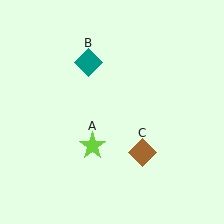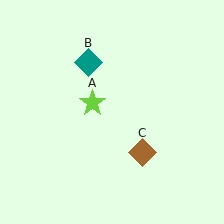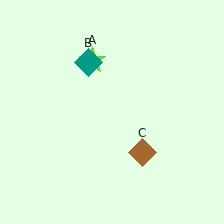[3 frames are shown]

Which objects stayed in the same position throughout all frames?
Teal diamond (object B) and brown diamond (object C) remained stationary.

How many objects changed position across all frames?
1 object changed position: lime star (object A).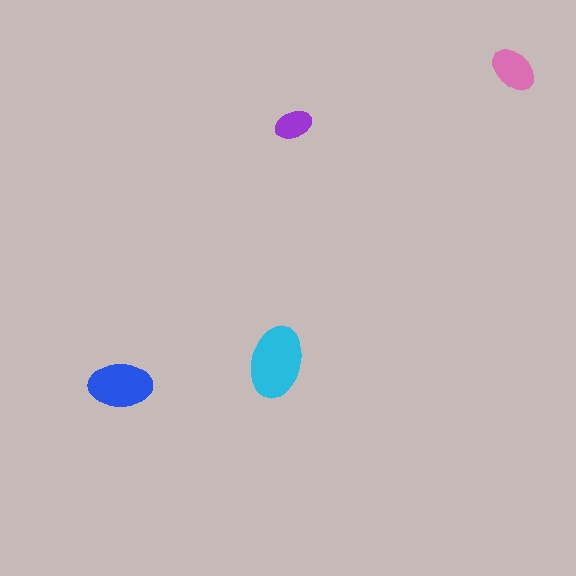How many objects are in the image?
There are 4 objects in the image.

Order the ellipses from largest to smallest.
the cyan one, the blue one, the pink one, the purple one.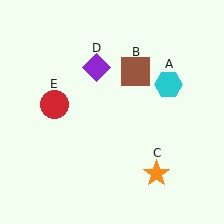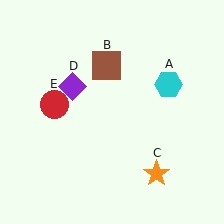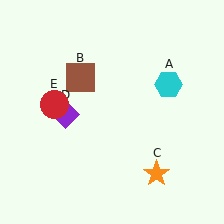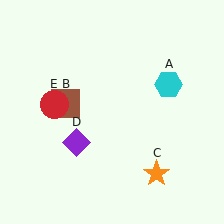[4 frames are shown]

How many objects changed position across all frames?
2 objects changed position: brown square (object B), purple diamond (object D).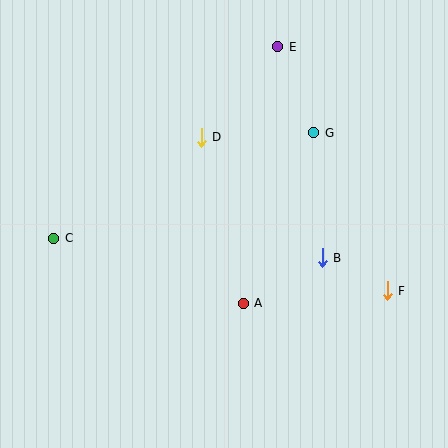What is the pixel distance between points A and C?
The distance between A and C is 201 pixels.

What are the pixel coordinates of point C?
Point C is at (54, 238).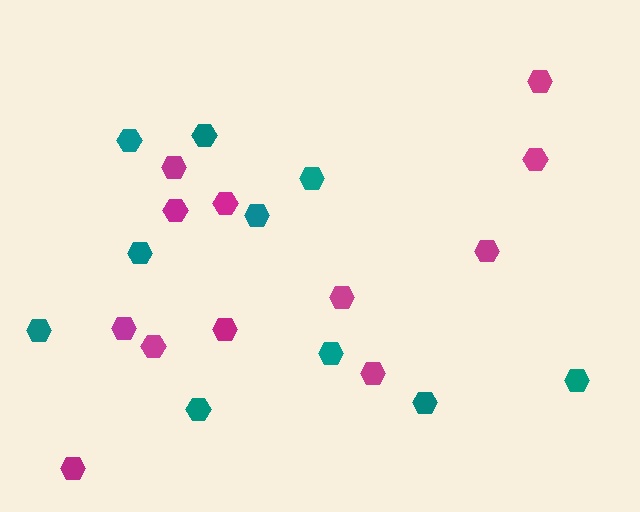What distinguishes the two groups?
There are 2 groups: one group of magenta hexagons (12) and one group of teal hexagons (10).